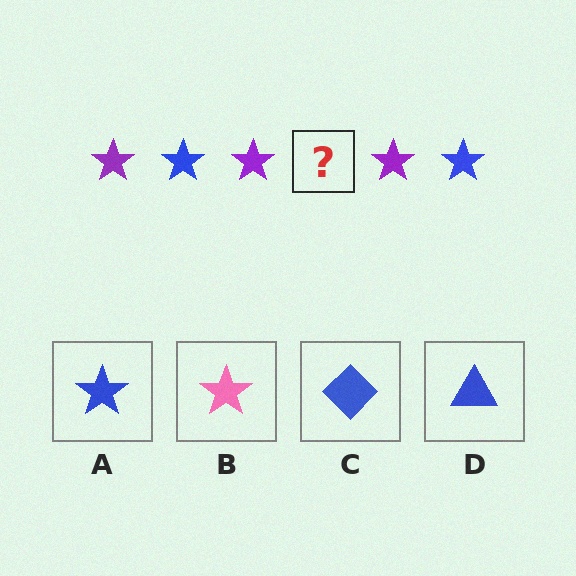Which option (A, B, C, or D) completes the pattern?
A.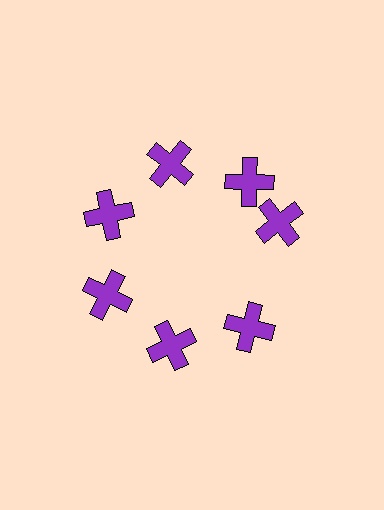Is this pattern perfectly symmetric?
No. The 7 purple crosses are arranged in a ring, but one element near the 3 o'clock position is rotated out of alignment along the ring, breaking the 7-fold rotational symmetry.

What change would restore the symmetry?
The symmetry would be restored by rotating it back into even spacing with its neighbors so that all 7 crosses sit at equal angles and equal distance from the center.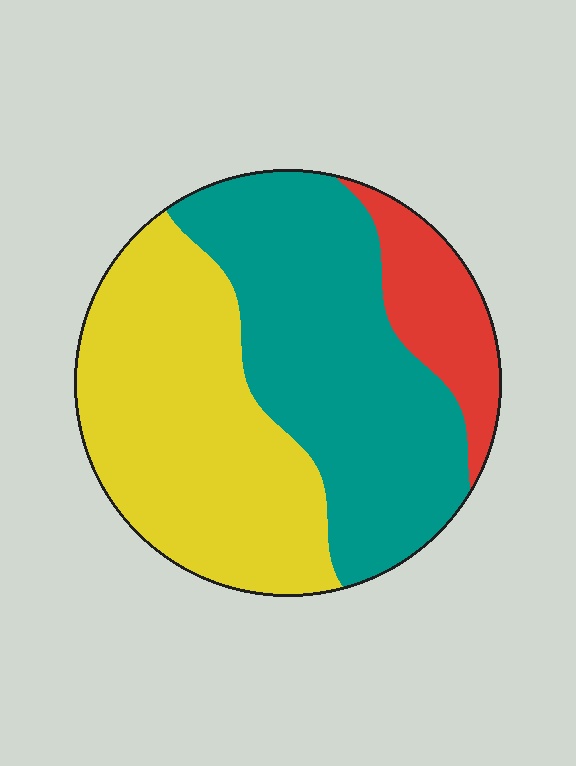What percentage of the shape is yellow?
Yellow takes up between a third and a half of the shape.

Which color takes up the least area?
Red, at roughly 15%.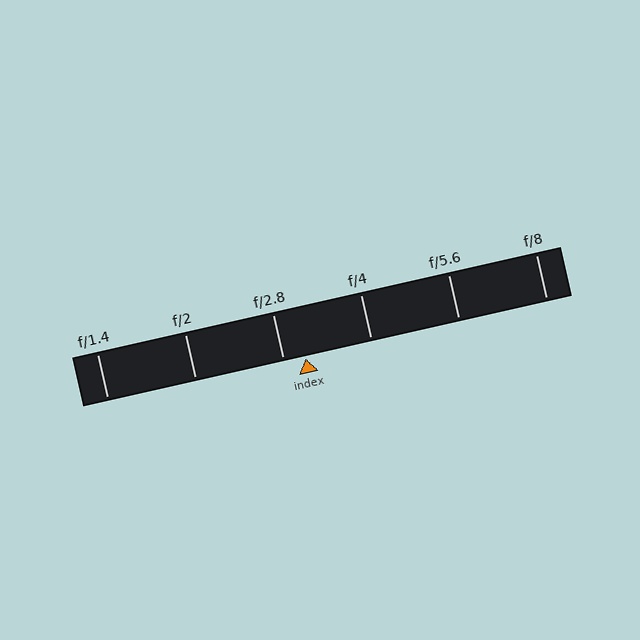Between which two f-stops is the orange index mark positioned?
The index mark is between f/2.8 and f/4.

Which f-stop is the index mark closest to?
The index mark is closest to f/2.8.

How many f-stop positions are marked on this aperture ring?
There are 6 f-stop positions marked.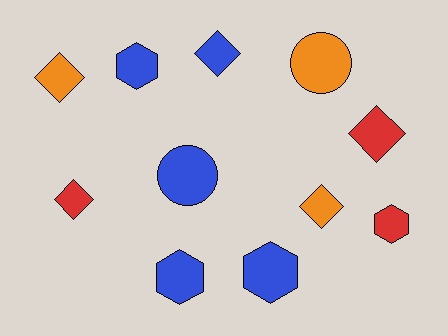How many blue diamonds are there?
There is 1 blue diamond.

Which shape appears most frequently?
Diamond, with 5 objects.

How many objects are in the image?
There are 11 objects.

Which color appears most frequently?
Blue, with 5 objects.